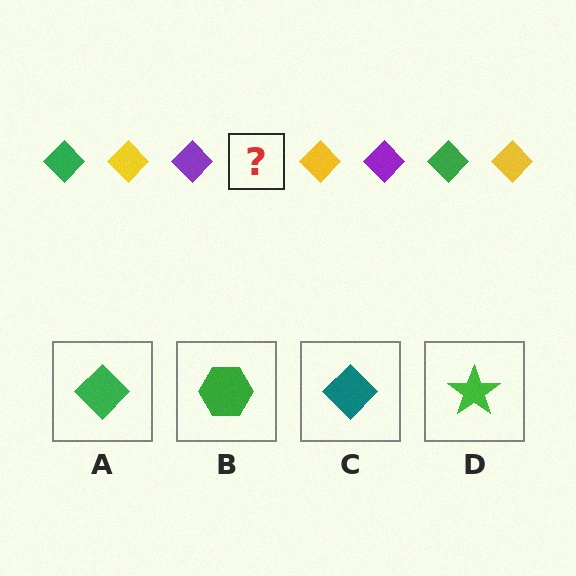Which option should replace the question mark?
Option A.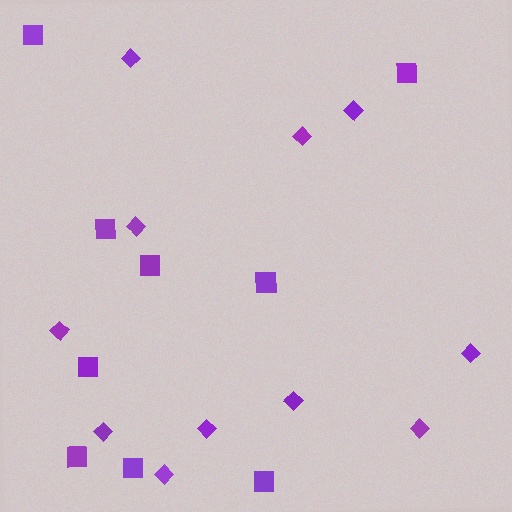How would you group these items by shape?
There are 2 groups: one group of squares (9) and one group of diamonds (11).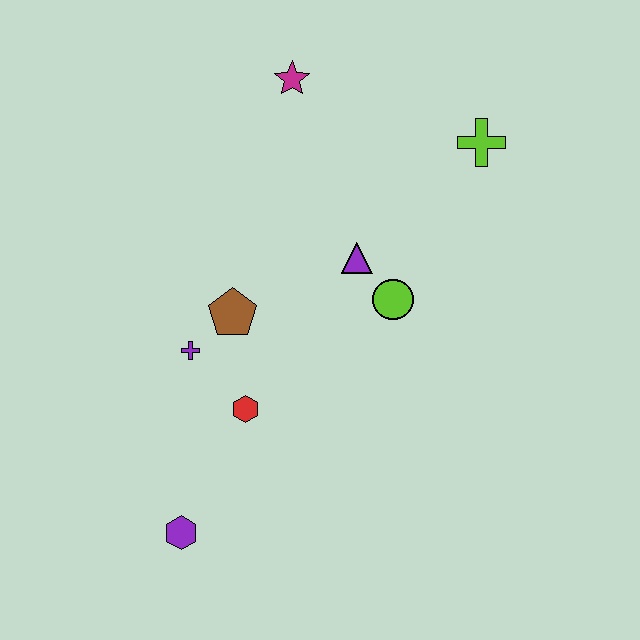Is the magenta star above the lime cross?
Yes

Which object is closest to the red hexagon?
The purple cross is closest to the red hexagon.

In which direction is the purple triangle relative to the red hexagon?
The purple triangle is above the red hexagon.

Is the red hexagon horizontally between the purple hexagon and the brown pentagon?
No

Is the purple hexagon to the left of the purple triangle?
Yes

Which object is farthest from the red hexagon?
The lime cross is farthest from the red hexagon.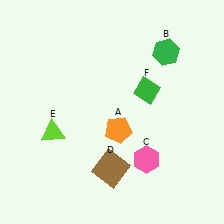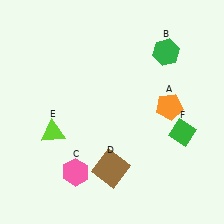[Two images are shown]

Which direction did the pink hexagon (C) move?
The pink hexagon (C) moved left.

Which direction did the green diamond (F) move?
The green diamond (F) moved down.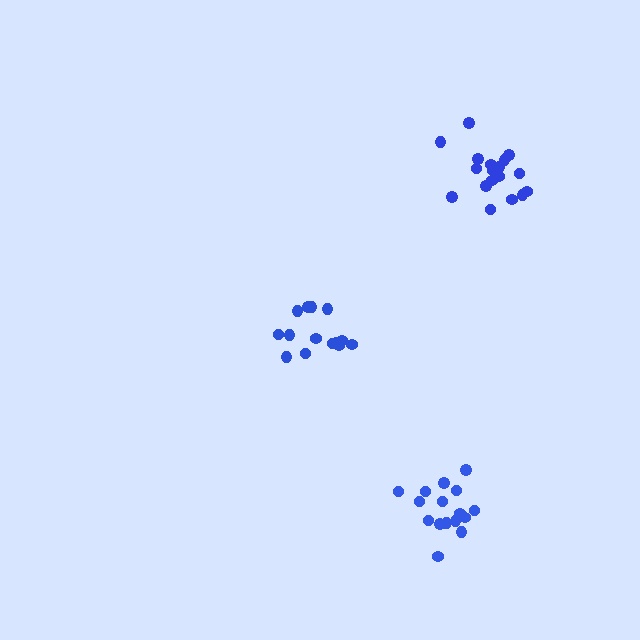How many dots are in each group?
Group 1: 18 dots, Group 2: 15 dots, Group 3: 16 dots (49 total).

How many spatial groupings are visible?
There are 3 spatial groupings.